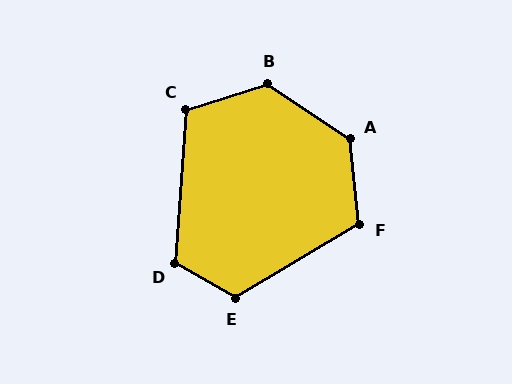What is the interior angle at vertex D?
Approximately 116 degrees (obtuse).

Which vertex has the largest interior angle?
B, at approximately 129 degrees.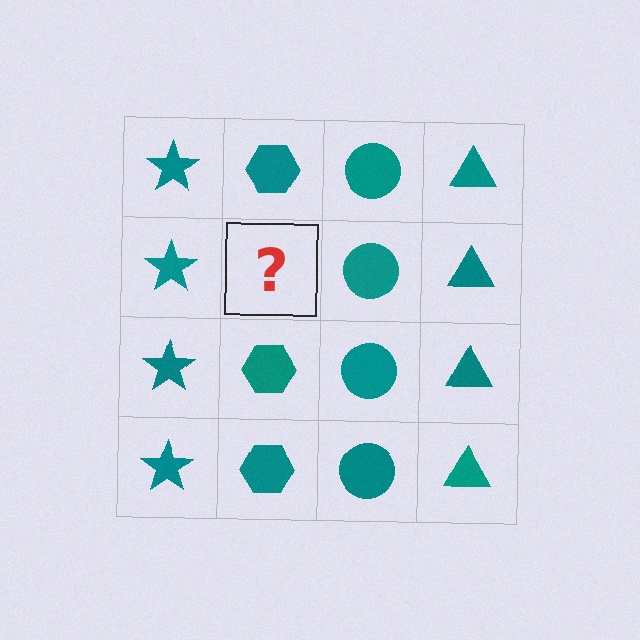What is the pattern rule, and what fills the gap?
The rule is that each column has a consistent shape. The gap should be filled with a teal hexagon.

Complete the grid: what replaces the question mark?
The question mark should be replaced with a teal hexagon.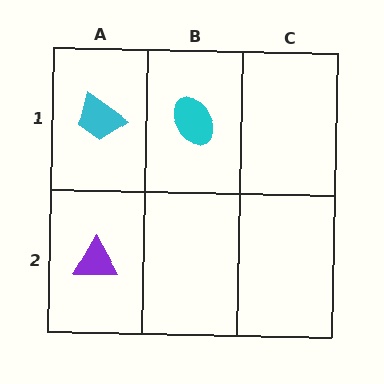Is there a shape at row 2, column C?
No, that cell is empty.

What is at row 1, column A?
A cyan trapezoid.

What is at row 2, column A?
A purple triangle.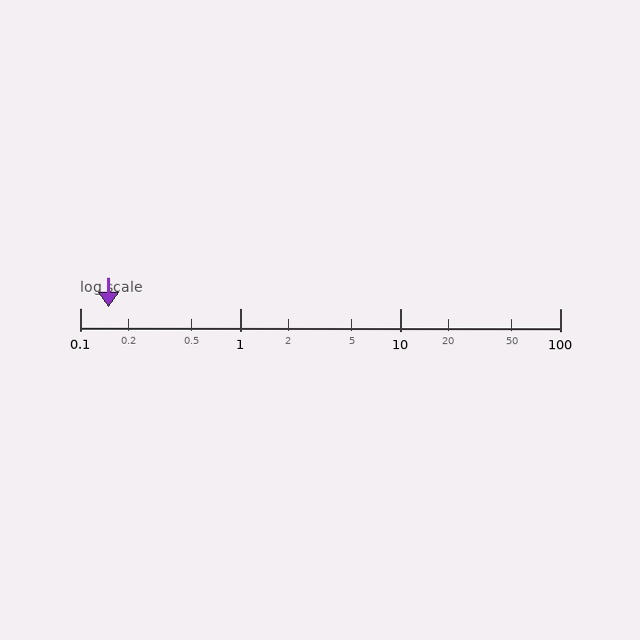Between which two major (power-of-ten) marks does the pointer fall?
The pointer is between 0.1 and 1.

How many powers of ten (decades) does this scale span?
The scale spans 3 decades, from 0.1 to 100.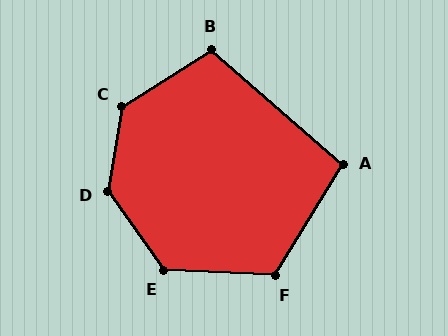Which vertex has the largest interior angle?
D, at approximately 135 degrees.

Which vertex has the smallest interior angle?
A, at approximately 100 degrees.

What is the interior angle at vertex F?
Approximately 119 degrees (obtuse).